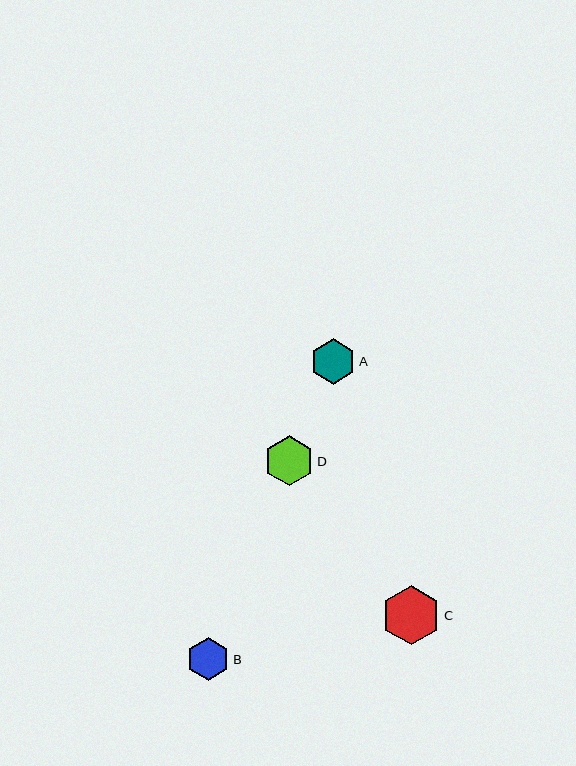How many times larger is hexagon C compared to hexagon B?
Hexagon C is approximately 1.4 times the size of hexagon B.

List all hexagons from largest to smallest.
From largest to smallest: C, D, A, B.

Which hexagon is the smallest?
Hexagon B is the smallest with a size of approximately 43 pixels.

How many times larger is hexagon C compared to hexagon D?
Hexagon C is approximately 1.2 times the size of hexagon D.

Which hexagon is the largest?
Hexagon C is the largest with a size of approximately 59 pixels.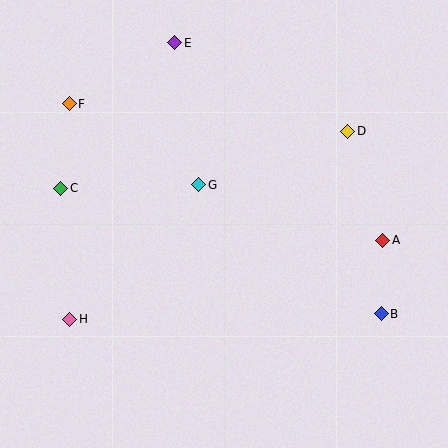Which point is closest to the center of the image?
Point G at (199, 185) is closest to the center.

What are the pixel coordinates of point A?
Point A is at (383, 240).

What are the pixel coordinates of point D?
Point D is at (348, 131).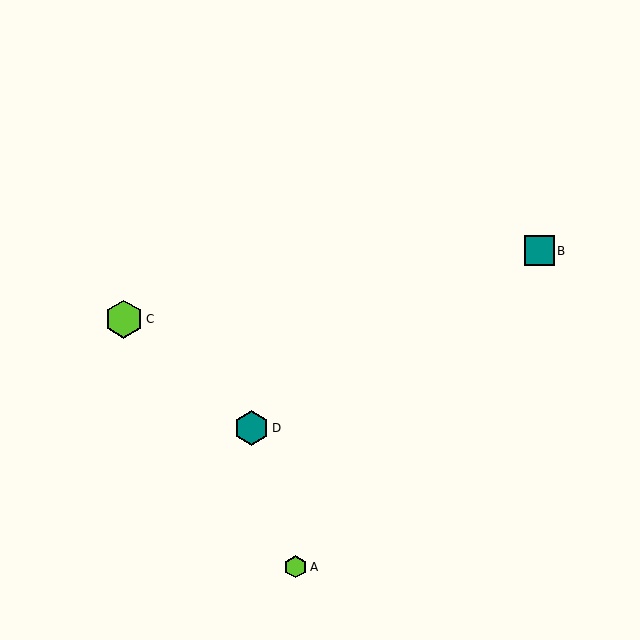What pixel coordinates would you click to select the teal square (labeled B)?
Click at (539, 251) to select the teal square B.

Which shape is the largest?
The lime hexagon (labeled C) is the largest.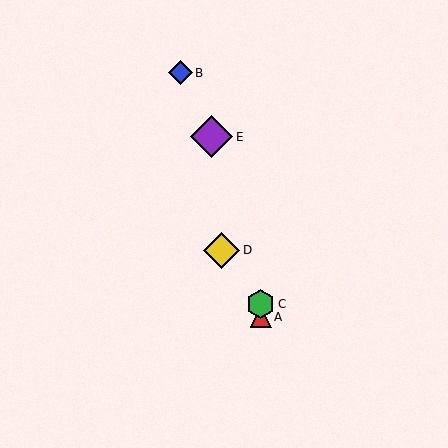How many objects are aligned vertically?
2 objects (A, C) are aligned vertically.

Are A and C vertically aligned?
Yes, both are at x≈261.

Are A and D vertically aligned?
No, A is at x≈261 and D is at x≈222.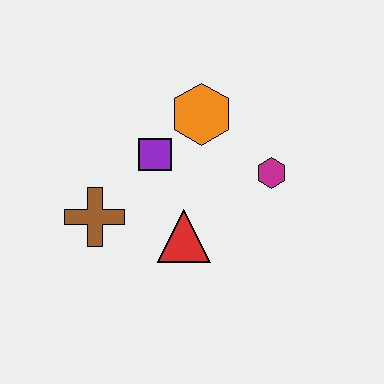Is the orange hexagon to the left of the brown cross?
No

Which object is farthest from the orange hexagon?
The brown cross is farthest from the orange hexagon.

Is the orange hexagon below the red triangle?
No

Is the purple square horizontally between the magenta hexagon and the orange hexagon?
No